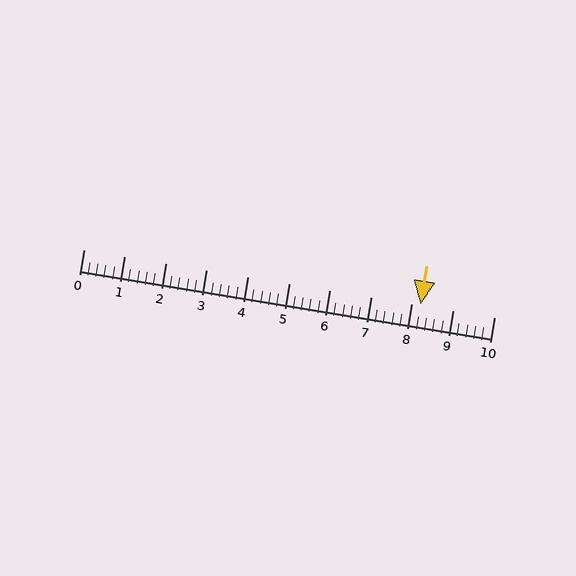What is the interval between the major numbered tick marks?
The major tick marks are spaced 1 units apart.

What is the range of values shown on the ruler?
The ruler shows values from 0 to 10.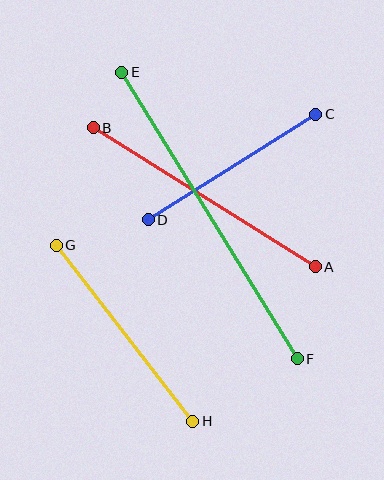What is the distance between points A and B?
The distance is approximately 262 pixels.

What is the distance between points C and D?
The distance is approximately 198 pixels.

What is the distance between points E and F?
The distance is approximately 336 pixels.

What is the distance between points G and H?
The distance is approximately 223 pixels.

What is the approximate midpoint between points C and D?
The midpoint is at approximately (232, 167) pixels.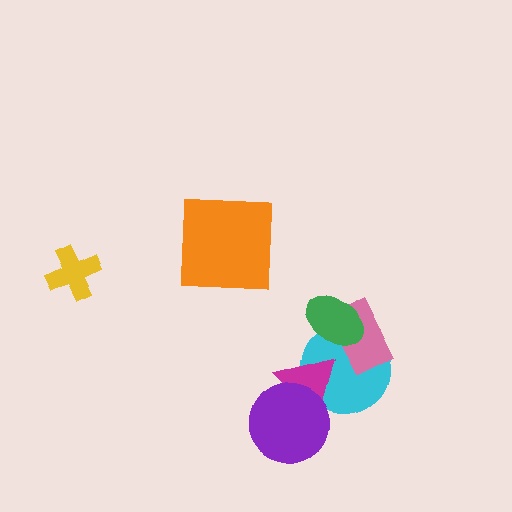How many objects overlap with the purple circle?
1 object overlaps with the purple circle.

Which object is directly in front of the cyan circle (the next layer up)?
The magenta triangle is directly in front of the cyan circle.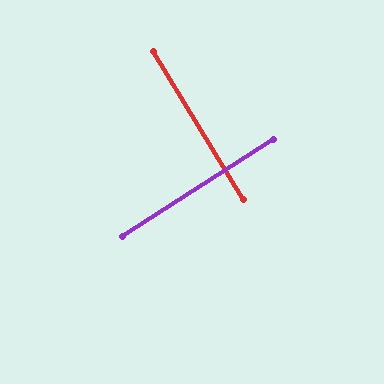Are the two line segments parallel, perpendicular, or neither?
Perpendicular — they meet at approximately 89°.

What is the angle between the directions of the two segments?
Approximately 89 degrees.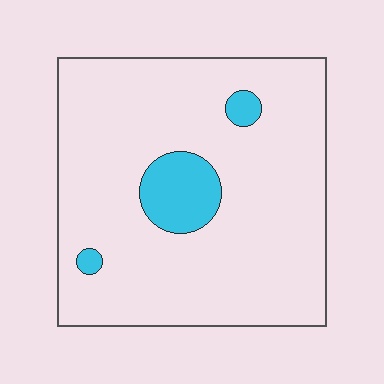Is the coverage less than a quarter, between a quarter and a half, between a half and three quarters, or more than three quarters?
Less than a quarter.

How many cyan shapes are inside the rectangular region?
3.